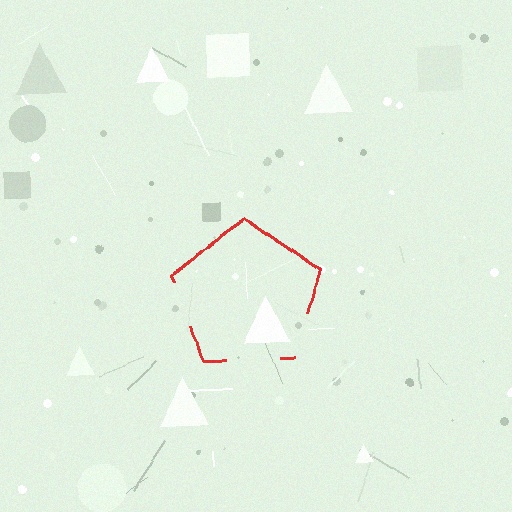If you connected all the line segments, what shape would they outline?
They would outline a pentagon.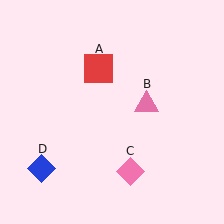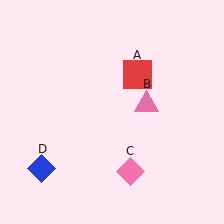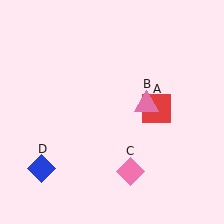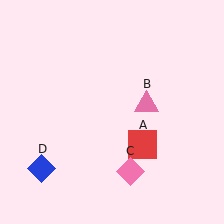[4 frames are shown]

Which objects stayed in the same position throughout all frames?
Pink triangle (object B) and pink diamond (object C) and blue diamond (object D) remained stationary.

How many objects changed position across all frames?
1 object changed position: red square (object A).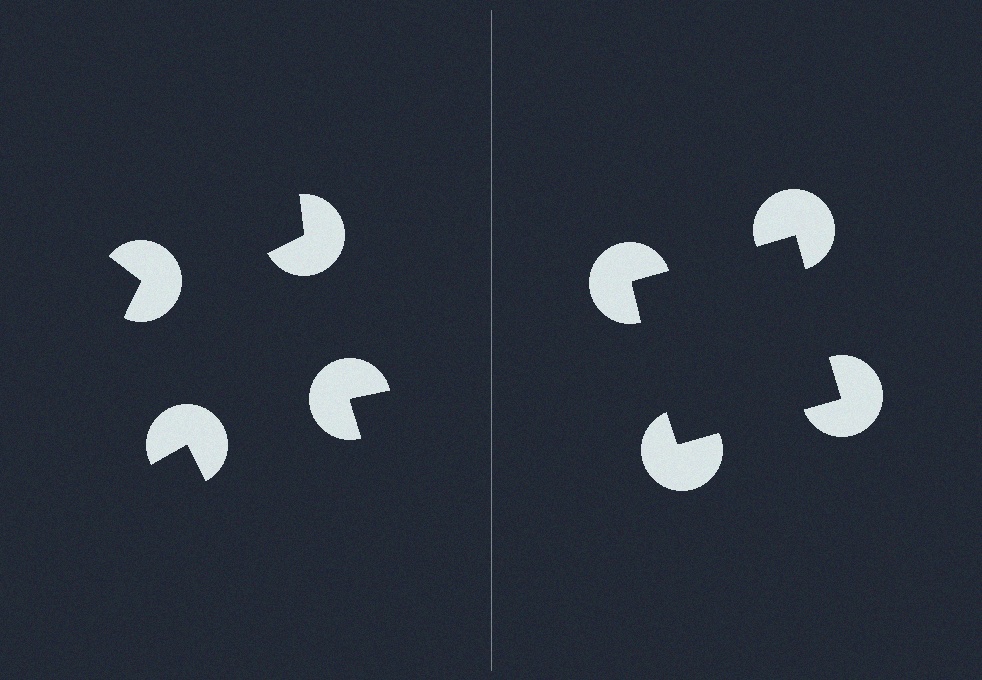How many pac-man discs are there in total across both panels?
8 — 4 on each side.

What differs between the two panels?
The pac-man discs are positioned identically on both sides; only the wedge orientations differ. On the right they align to a square; on the left they are misaligned.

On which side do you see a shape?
An illusory square appears on the right side. On the left side the wedge cuts are rotated, so no coherent shape forms.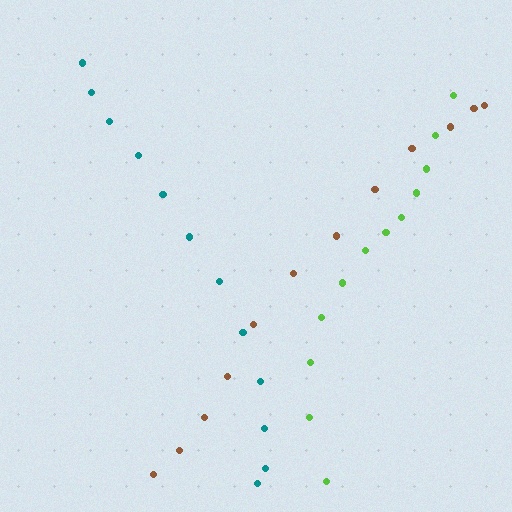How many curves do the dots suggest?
There are 3 distinct paths.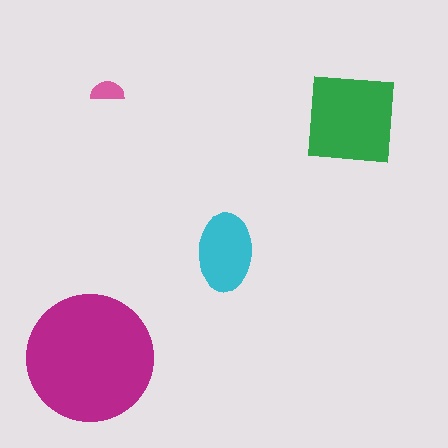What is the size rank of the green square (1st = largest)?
2nd.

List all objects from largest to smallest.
The magenta circle, the green square, the cyan ellipse, the pink semicircle.